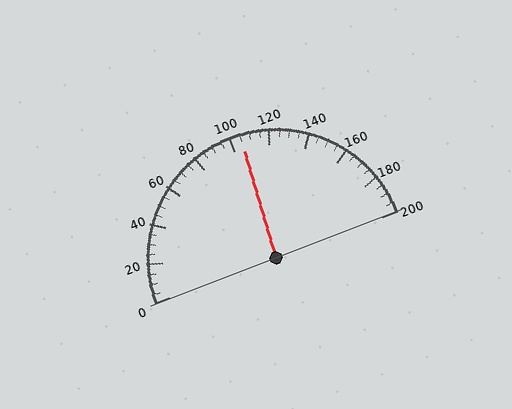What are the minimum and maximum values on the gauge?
The gauge ranges from 0 to 200.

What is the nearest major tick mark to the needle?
The nearest major tick mark is 100.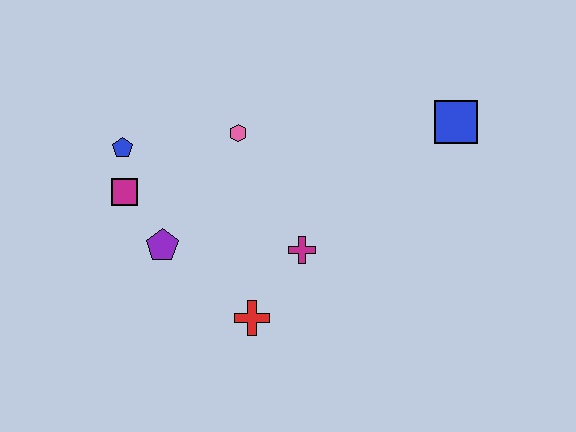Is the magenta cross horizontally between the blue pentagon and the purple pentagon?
No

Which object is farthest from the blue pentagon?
The blue square is farthest from the blue pentagon.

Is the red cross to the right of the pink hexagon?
Yes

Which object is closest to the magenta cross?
The red cross is closest to the magenta cross.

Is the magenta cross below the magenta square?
Yes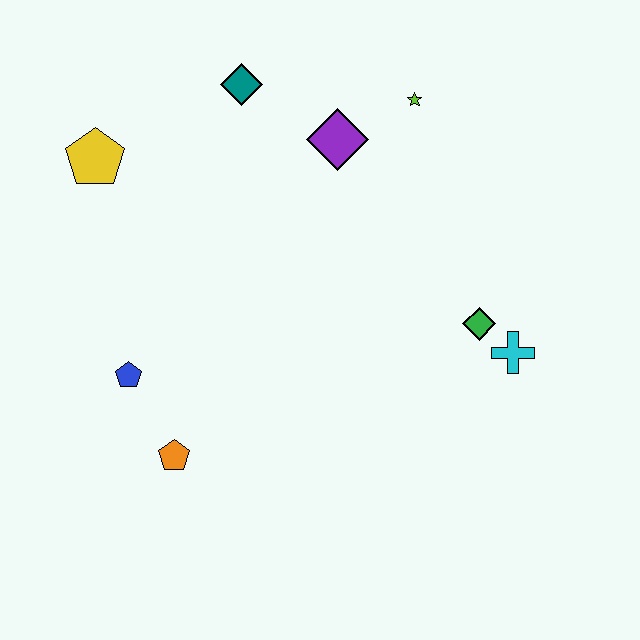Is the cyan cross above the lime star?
No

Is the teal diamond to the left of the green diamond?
Yes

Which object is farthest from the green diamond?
The yellow pentagon is farthest from the green diamond.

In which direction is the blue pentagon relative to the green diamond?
The blue pentagon is to the left of the green diamond.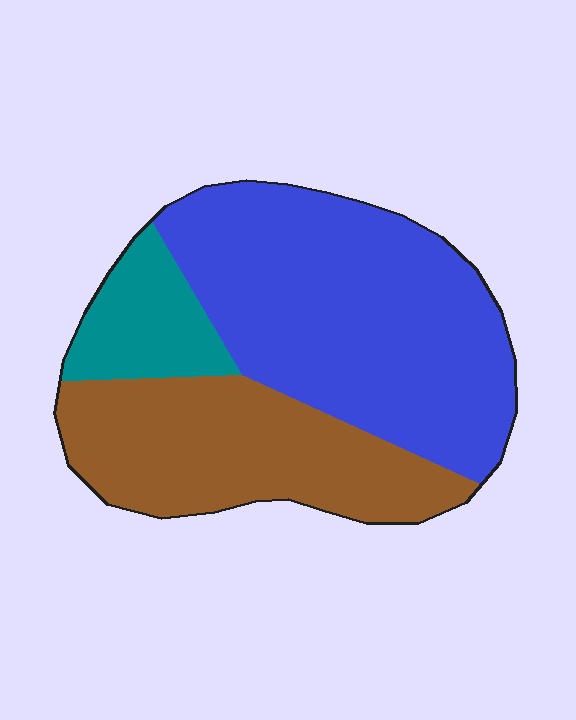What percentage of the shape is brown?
Brown covers roughly 35% of the shape.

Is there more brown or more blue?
Blue.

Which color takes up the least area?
Teal, at roughly 15%.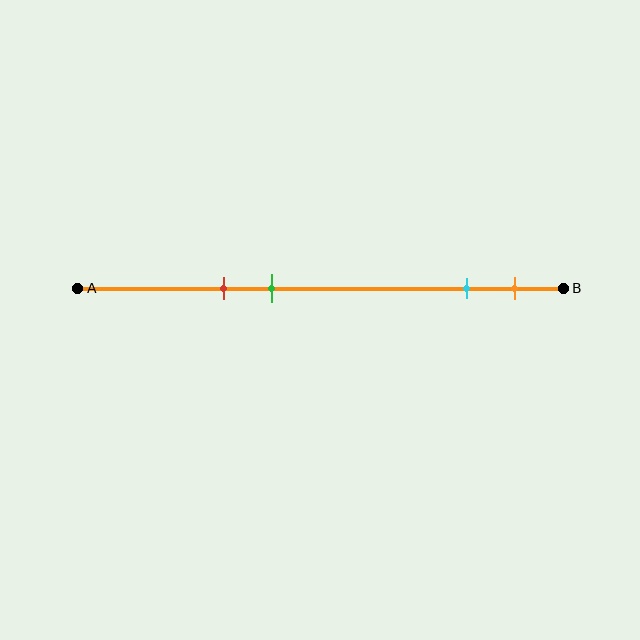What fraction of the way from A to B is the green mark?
The green mark is approximately 40% (0.4) of the way from A to B.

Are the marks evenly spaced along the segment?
No, the marks are not evenly spaced.